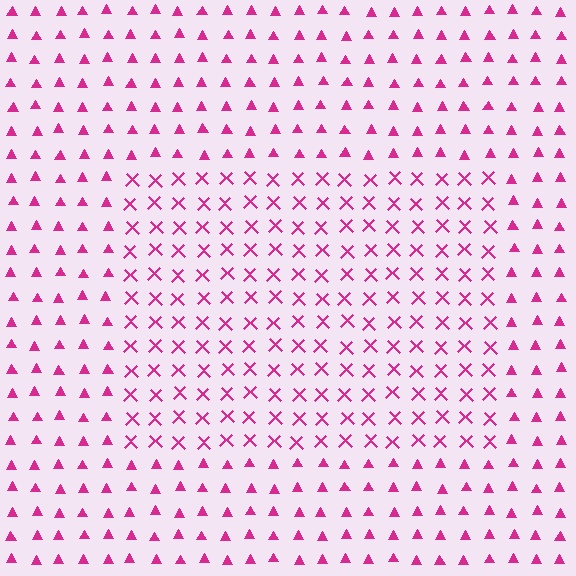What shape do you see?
I see a rectangle.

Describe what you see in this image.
The image is filled with small magenta elements arranged in a uniform grid. A rectangle-shaped region contains X marks, while the surrounding area contains triangles. The boundary is defined purely by the change in element shape.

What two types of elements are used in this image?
The image uses X marks inside the rectangle region and triangles outside it.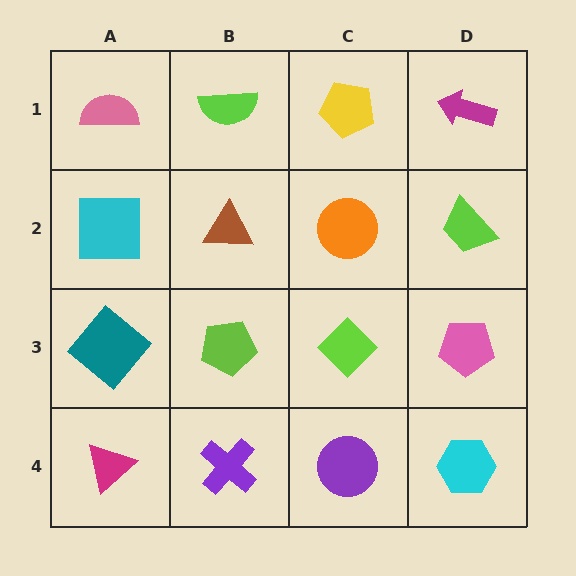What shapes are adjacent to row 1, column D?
A lime trapezoid (row 2, column D), a yellow pentagon (row 1, column C).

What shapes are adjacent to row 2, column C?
A yellow pentagon (row 1, column C), a lime diamond (row 3, column C), a brown triangle (row 2, column B), a lime trapezoid (row 2, column D).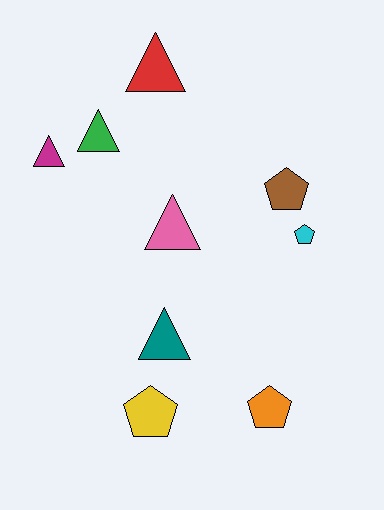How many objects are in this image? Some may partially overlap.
There are 9 objects.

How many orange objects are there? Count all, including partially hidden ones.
There is 1 orange object.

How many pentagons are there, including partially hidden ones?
There are 4 pentagons.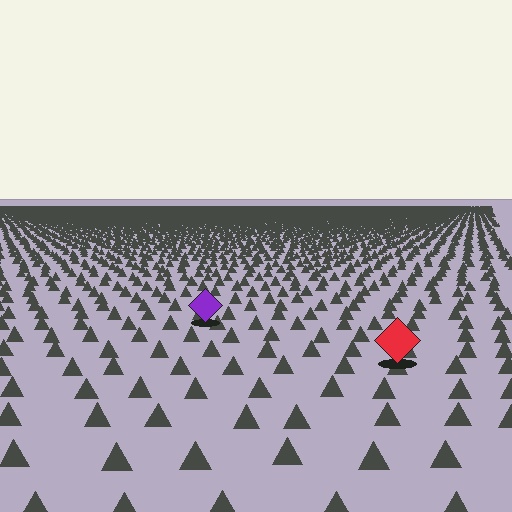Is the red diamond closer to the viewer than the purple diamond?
Yes. The red diamond is closer — you can tell from the texture gradient: the ground texture is coarser near it.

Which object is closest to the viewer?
The red diamond is closest. The texture marks near it are larger and more spread out.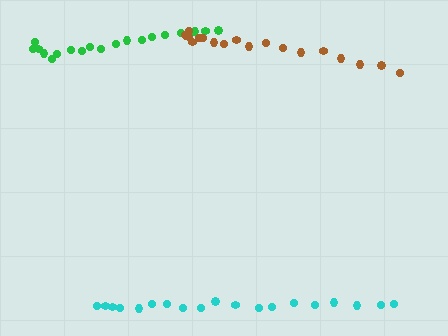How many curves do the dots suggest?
There are 3 distinct paths.